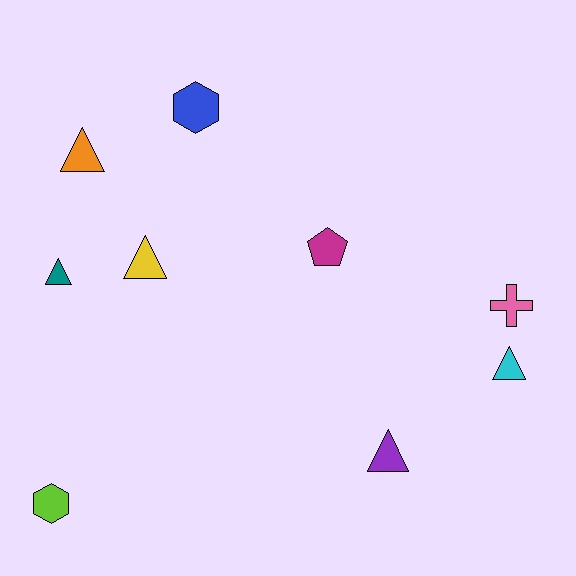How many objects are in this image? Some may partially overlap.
There are 9 objects.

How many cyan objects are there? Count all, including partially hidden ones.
There is 1 cyan object.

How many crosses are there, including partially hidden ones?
There is 1 cross.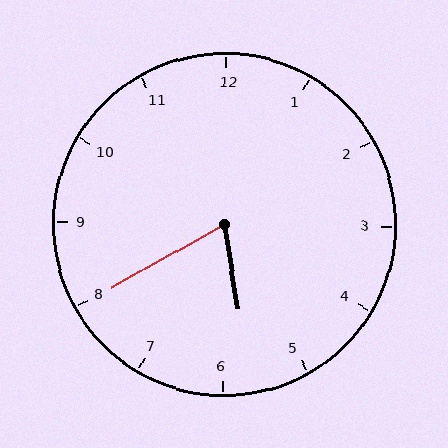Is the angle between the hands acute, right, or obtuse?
It is acute.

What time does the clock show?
5:40.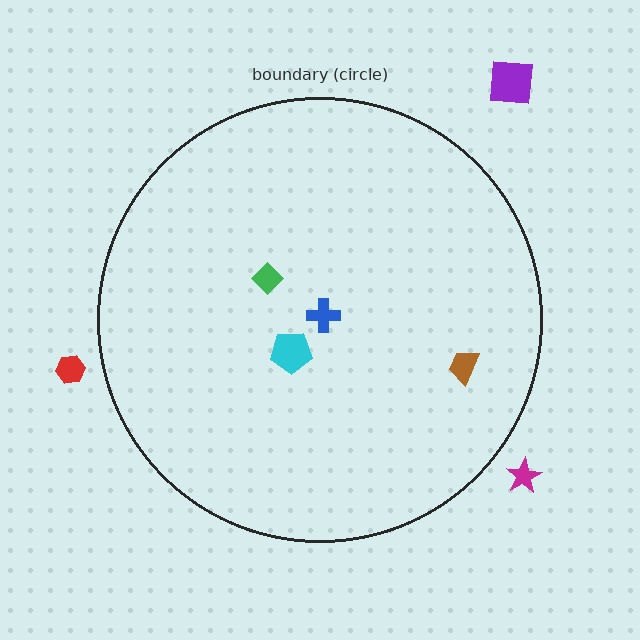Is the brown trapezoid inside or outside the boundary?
Inside.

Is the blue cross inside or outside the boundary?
Inside.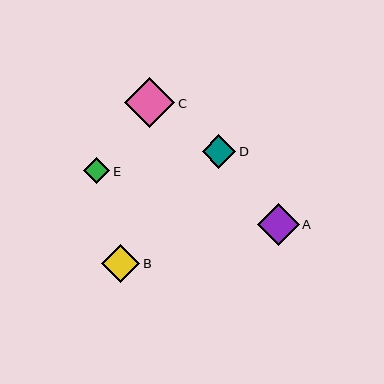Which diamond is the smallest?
Diamond E is the smallest with a size of approximately 26 pixels.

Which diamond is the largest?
Diamond C is the largest with a size of approximately 50 pixels.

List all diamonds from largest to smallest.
From largest to smallest: C, A, B, D, E.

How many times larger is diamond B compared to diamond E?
Diamond B is approximately 1.5 times the size of diamond E.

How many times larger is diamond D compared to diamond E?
Diamond D is approximately 1.3 times the size of diamond E.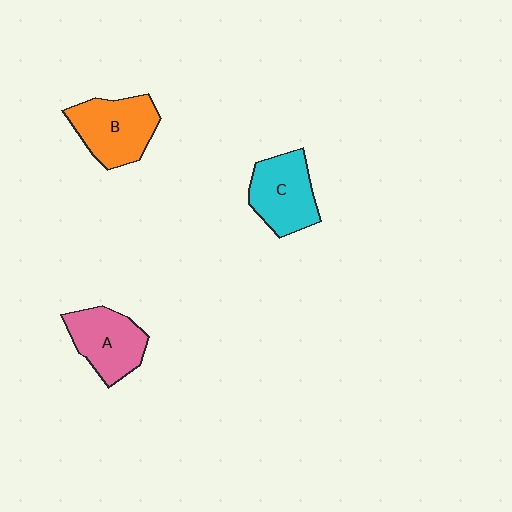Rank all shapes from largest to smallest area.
From largest to smallest: B (orange), C (cyan), A (pink).